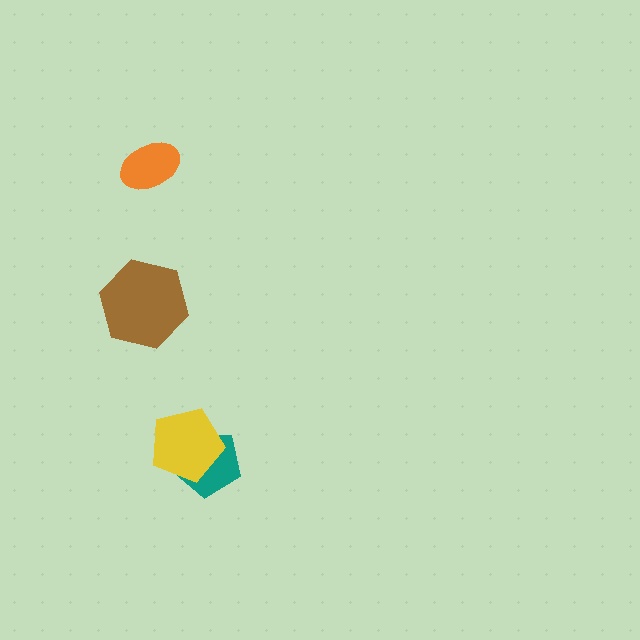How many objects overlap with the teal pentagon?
1 object overlaps with the teal pentagon.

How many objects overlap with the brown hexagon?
0 objects overlap with the brown hexagon.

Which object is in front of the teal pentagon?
The yellow pentagon is in front of the teal pentagon.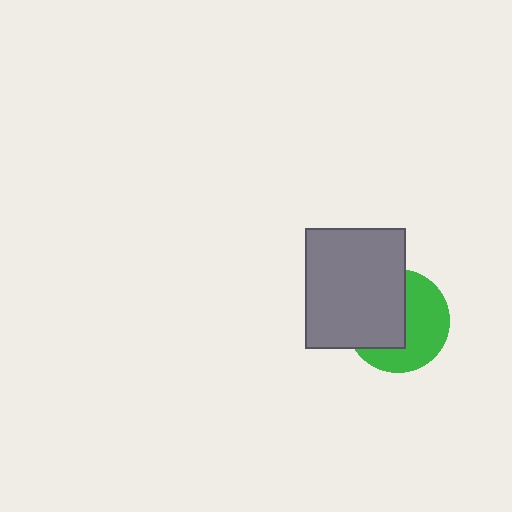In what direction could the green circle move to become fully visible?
The green circle could move right. That would shift it out from behind the gray rectangle entirely.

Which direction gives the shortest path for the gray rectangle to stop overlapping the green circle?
Moving left gives the shortest separation.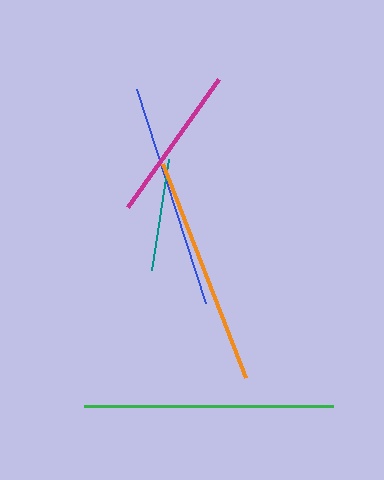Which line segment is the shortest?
The teal line is the shortest at approximately 112 pixels.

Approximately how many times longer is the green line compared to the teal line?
The green line is approximately 2.2 times the length of the teal line.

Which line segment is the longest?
The green line is the longest at approximately 249 pixels.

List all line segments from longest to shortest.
From longest to shortest: green, orange, blue, magenta, teal.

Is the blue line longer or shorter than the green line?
The green line is longer than the blue line.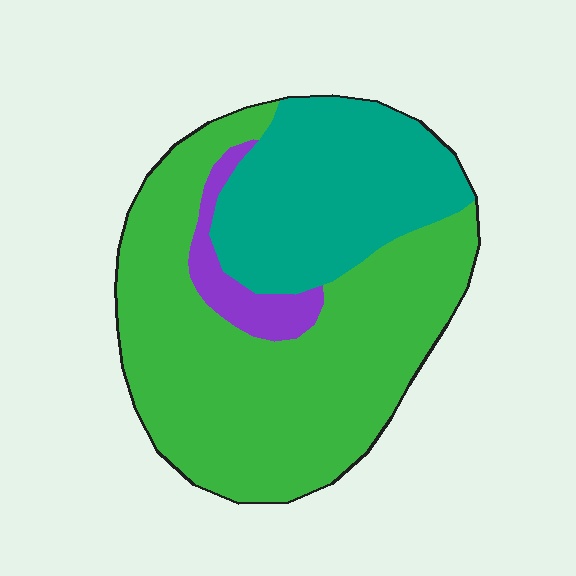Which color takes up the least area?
Purple, at roughly 5%.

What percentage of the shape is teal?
Teal covers roughly 30% of the shape.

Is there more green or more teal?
Green.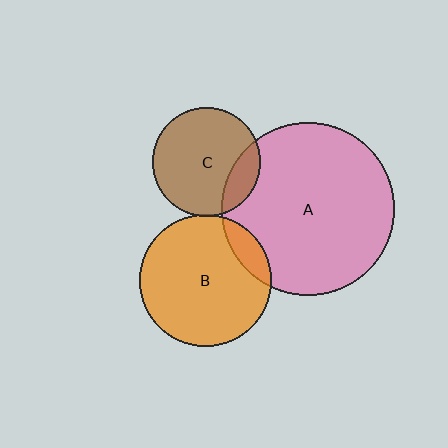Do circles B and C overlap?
Yes.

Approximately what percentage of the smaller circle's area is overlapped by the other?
Approximately 5%.